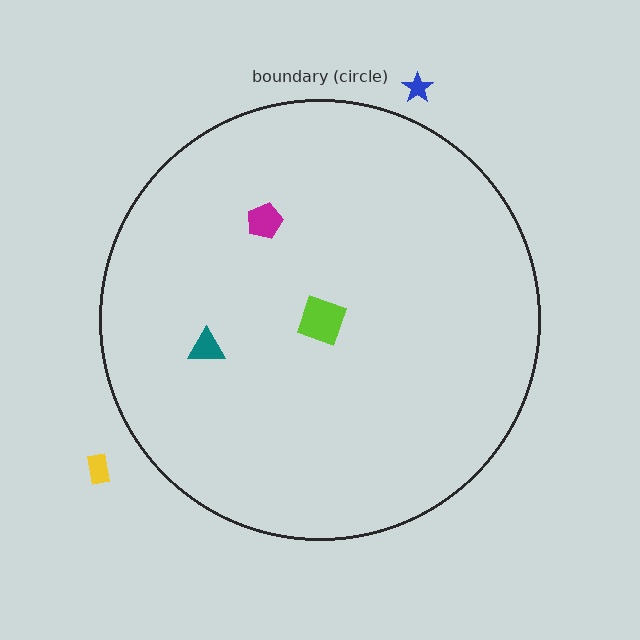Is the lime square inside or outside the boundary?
Inside.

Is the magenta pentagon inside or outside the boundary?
Inside.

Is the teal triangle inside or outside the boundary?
Inside.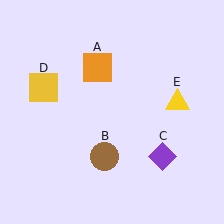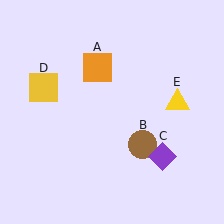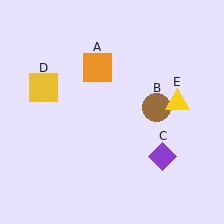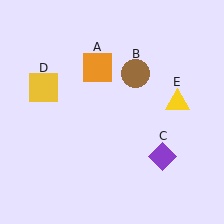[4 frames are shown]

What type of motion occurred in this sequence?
The brown circle (object B) rotated counterclockwise around the center of the scene.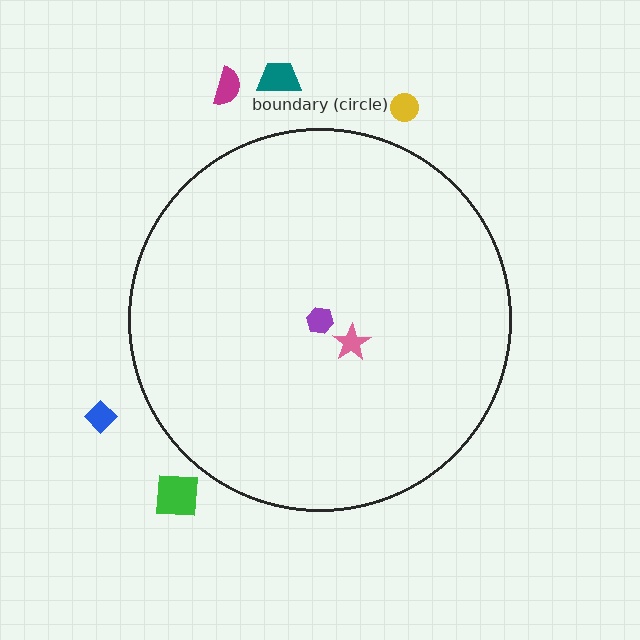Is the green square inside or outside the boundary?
Outside.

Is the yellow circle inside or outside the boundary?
Outside.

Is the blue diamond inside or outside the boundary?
Outside.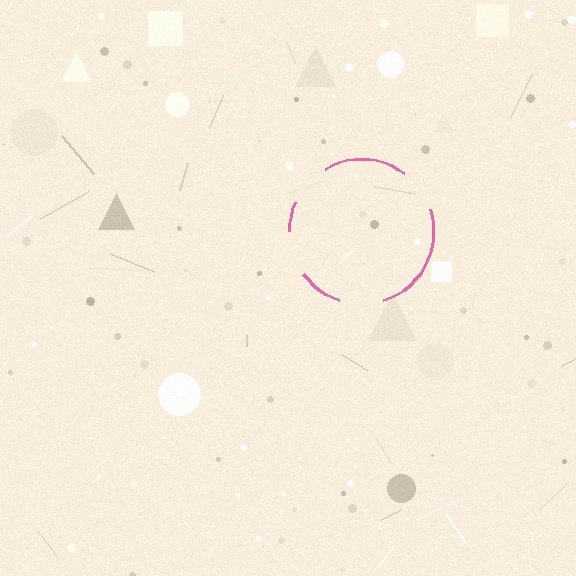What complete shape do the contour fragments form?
The contour fragments form a circle.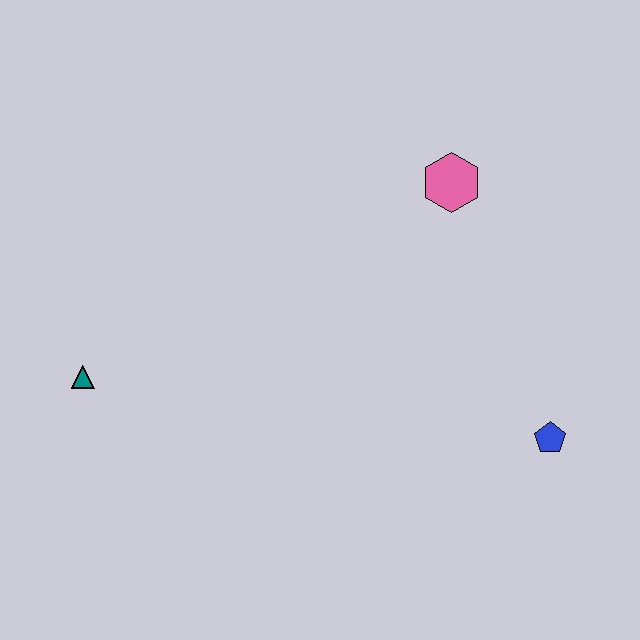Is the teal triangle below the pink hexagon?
Yes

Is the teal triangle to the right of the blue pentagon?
No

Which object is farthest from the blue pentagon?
The teal triangle is farthest from the blue pentagon.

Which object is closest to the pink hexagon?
The blue pentagon is closest to the pink hexagon.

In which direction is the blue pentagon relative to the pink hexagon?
The blue pentagon is below the pink hexagon.